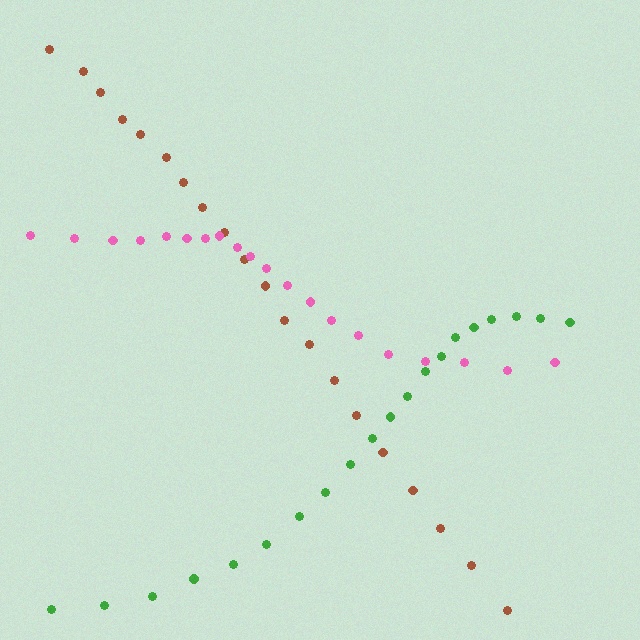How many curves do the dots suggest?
There are 3 distinct paths.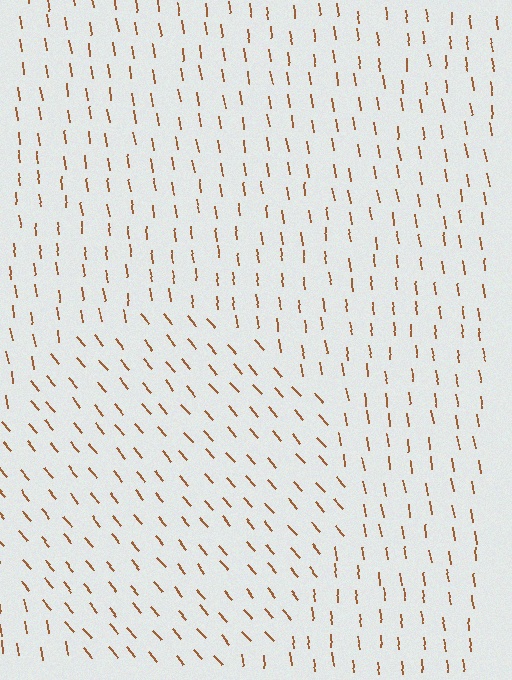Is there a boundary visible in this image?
Yes, there is a texture boundary formed by a change in line orientation.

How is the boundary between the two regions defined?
The boundary is defined purely by a change in line orientation (approximately 32 degrees difference). All lines are the same color and thickness.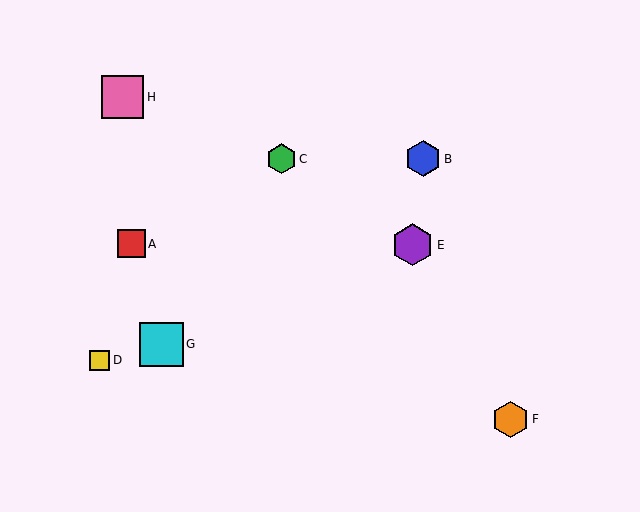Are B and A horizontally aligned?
No, B is at y≈159 and A is at y≈244.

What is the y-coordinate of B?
Object B is at y≈159.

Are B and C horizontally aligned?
Yes, both are at y≈159.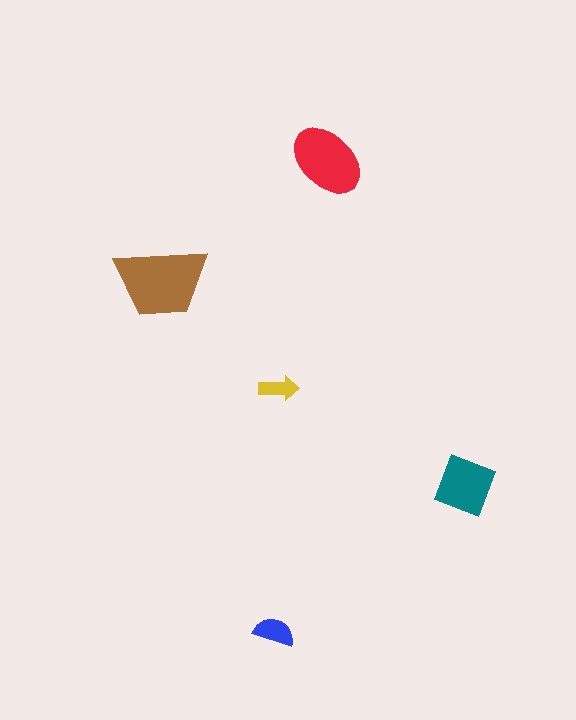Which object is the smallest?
The yellow arrow.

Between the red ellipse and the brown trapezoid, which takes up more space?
The brown trapezoid.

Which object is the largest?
The brown trapezoid.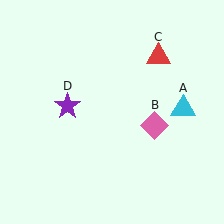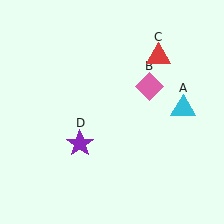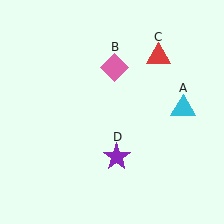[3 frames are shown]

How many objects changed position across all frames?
2 objects changed position: pink diamond (object B), purple star (object D).